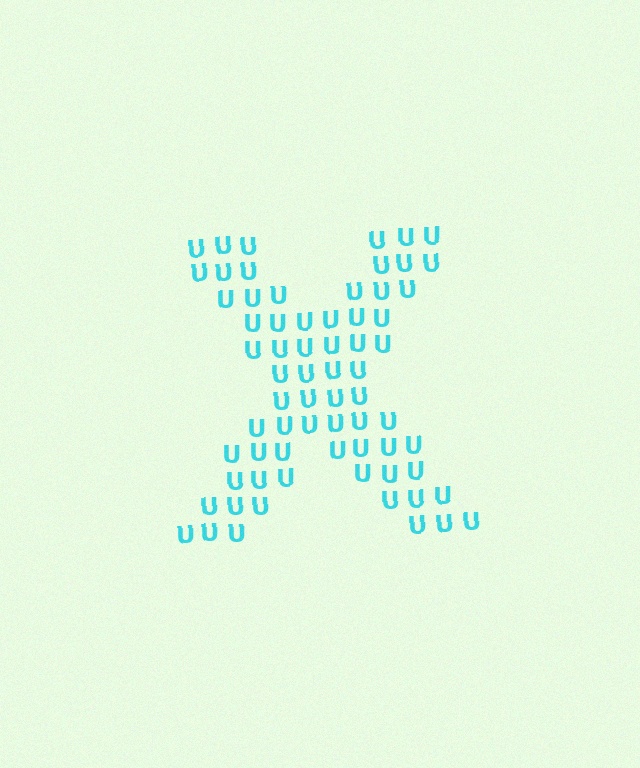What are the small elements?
The small elements are letter U's.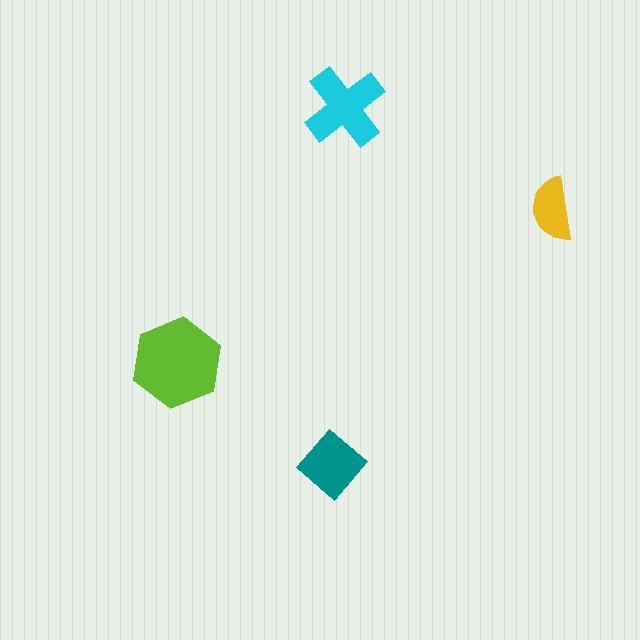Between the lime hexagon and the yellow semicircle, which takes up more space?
The lime hexagon.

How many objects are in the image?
There are 4 objects in the image.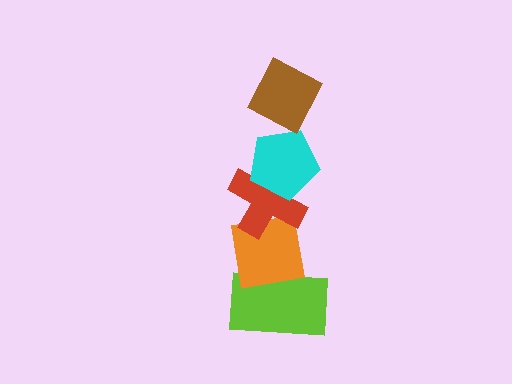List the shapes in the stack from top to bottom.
From top to bottom: the brown diamond, the cyan pentagon, the red cross, the orange square, the lime rectangle.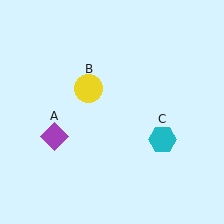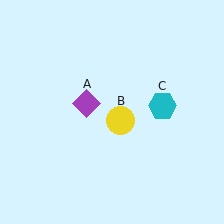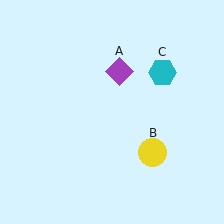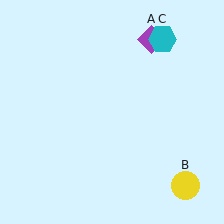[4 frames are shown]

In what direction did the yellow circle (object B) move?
The yellow circle (object B) moved down and to the right.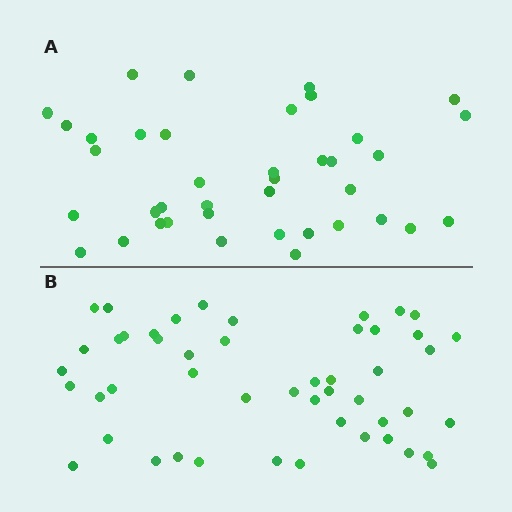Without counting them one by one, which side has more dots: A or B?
Region B (the bottom region) has more dots.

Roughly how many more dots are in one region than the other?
Region B has roughly 10 or so more dots than region A.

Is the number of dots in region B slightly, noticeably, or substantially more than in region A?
Region B has noticeably more, but not dramatically so. The ratio is roughly 1.3 to 1.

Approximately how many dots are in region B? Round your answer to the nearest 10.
About 50 dots. (The exact count is 49, which rounds to 50.)